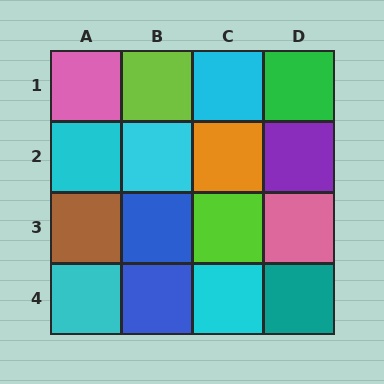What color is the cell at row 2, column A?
Cyan.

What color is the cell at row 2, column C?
Orange.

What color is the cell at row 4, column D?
Teal.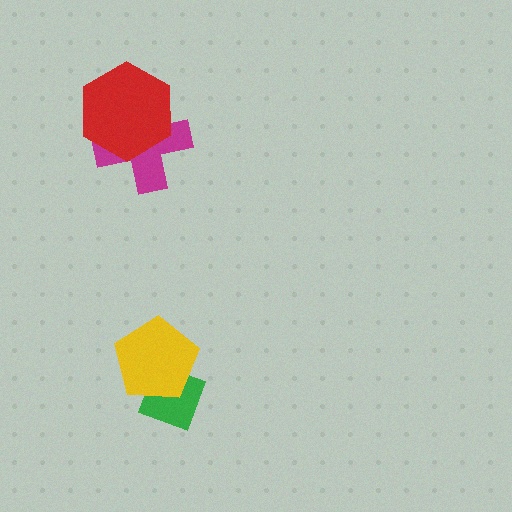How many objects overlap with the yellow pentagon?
1 object overlaps with the yellow pentagon.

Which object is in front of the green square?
The yellow pentagon is in front of the green square.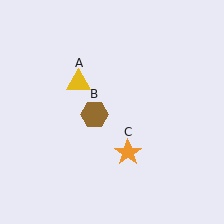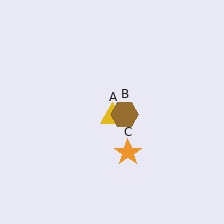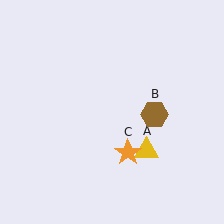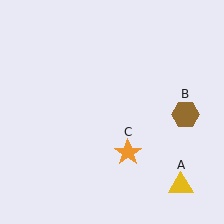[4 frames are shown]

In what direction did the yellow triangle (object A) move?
The yellow triangle (object A) moved down and to the right.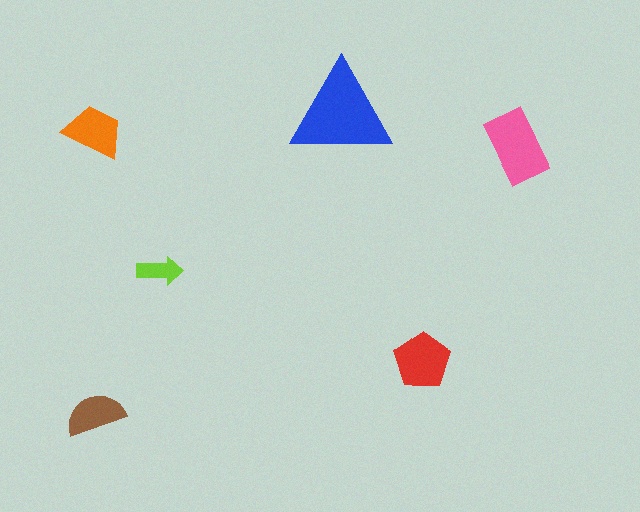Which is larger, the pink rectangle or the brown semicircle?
The pink rectangle.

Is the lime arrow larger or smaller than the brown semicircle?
Smaller.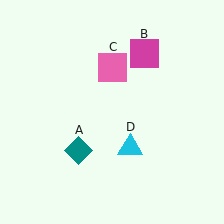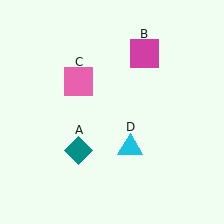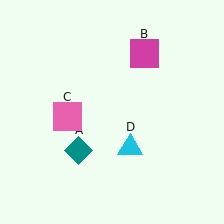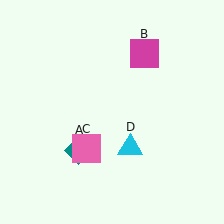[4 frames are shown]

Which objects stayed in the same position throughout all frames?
Teal diamond (object A) and magenta square (object B) and cyan triangle (object D) remained stationary.